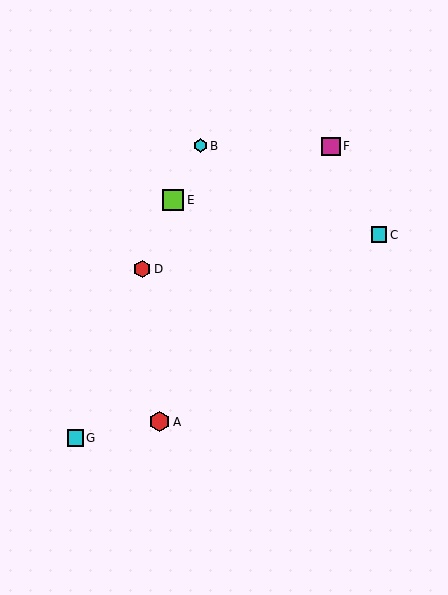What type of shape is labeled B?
Shape B is a cyan hexagon.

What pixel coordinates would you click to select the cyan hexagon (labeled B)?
Click at (200, 146) to select the cyan hexagon B.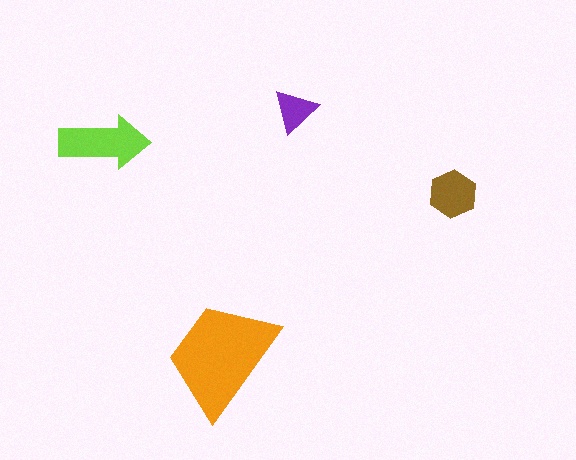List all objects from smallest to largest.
The purple triangle, the brown hexagon, the lime arrow, the orange trapezoid.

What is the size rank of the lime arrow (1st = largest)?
2nd.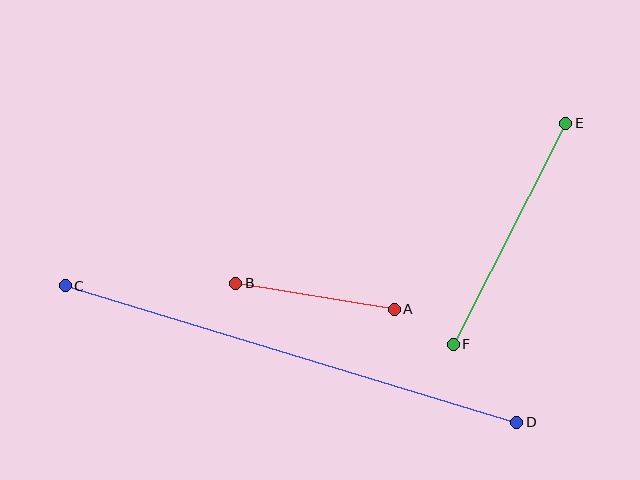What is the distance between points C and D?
The distance is approximately 472 pixels.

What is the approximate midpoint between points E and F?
The midpoint is at approximately (509, 234) pixels.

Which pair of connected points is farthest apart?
Points C and D are farthest apart.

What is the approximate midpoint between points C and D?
The midpoint is at approximately (291, 354) pixels.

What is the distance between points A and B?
The distance is approximately 160 pixels.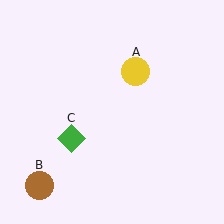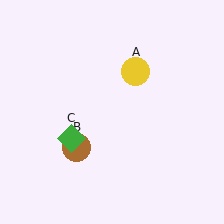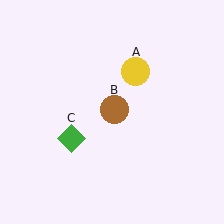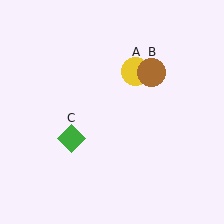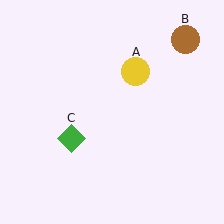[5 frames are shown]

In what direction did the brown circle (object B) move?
The brown circle (object B) moved up and to the right.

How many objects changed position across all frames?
1 object changed position: brown circle (object B).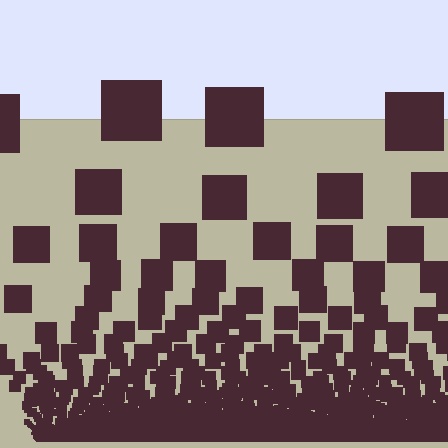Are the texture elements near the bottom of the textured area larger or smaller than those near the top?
Smaller. The gradient is inverted — elements near the bottom are smaller and denser.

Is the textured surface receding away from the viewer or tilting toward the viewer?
The surface appears to tilt toward the viewer. Texture elements get larger and sparser toward the top.